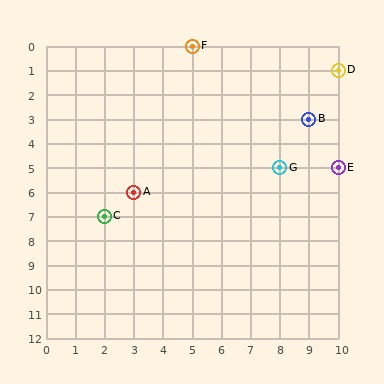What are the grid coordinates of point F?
Point F is at grid coordinates (5, 0).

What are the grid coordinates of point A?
Point A is at grid coordinates (3, 6).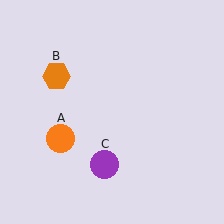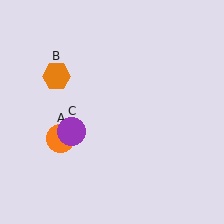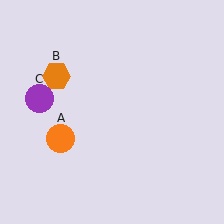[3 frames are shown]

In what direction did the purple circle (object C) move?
The purple circle (object C) moved up and to the left.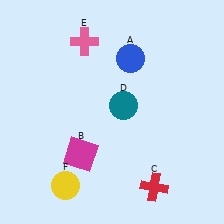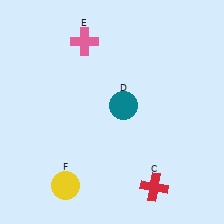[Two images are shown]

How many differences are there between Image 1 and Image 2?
There are 2 differences between the two images.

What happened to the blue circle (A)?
The blue circle (A) was removed in Image 2. It was in the top-right area of Image 1.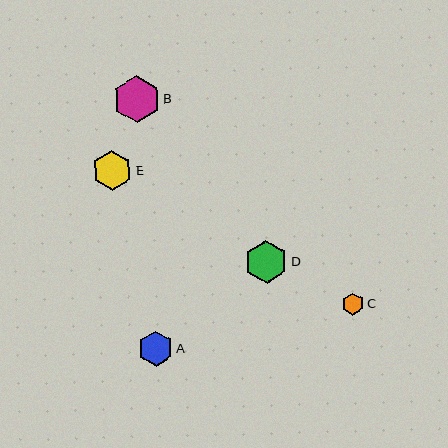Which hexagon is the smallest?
Hexagon C is the smallest with a size of approximately 22 pixels.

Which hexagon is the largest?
Hexagon B is the largest with a size of approximately 47 pixels.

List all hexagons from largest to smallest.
From largest to smallest: B, D, E, A, C.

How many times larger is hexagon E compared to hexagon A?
Hexagon E is approximately 1.1 times the size of hexagon A.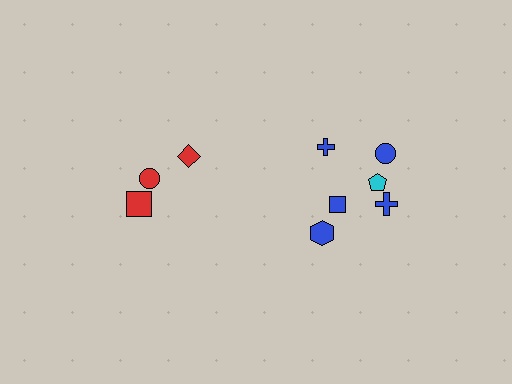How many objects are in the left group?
There are 3 objects.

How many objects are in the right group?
There are 6 objects.